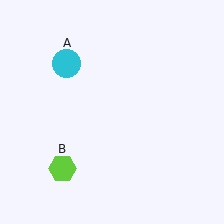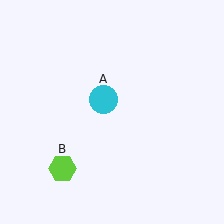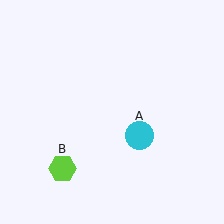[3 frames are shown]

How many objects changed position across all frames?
1 object changed position: cyan circle (object A).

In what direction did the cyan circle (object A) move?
The cyan circle (object A) moved down and to the right.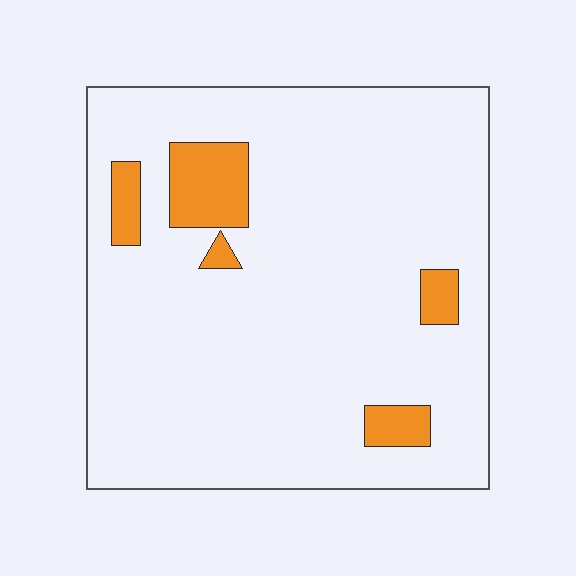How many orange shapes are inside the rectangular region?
5.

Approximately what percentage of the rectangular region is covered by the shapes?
Approximately 10%.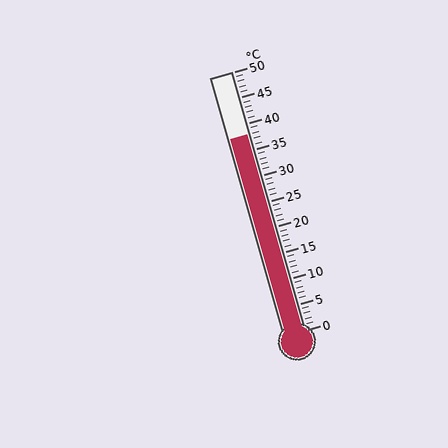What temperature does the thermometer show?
The thermometer shows approximately 38°C.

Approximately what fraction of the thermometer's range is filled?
The thermometer is filled to approximately 75% of its range.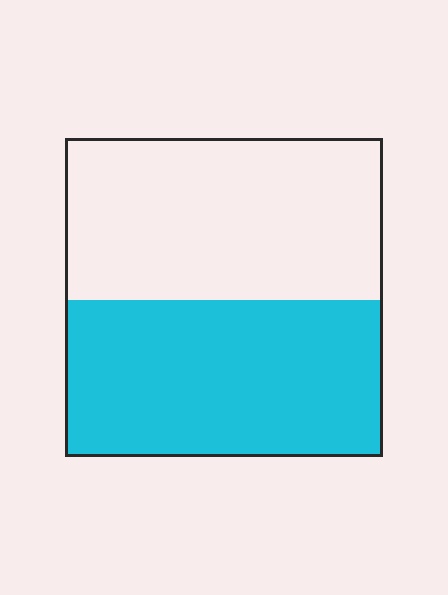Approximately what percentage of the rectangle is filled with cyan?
Approximately 50%.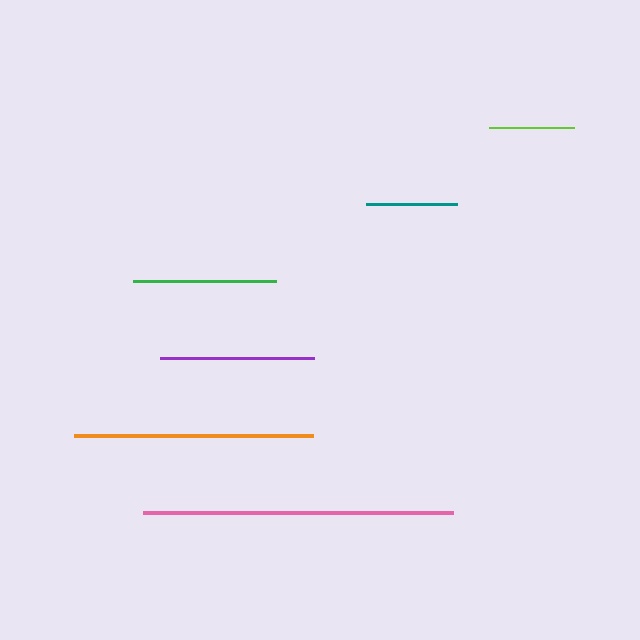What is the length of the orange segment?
The orange segment is approximately 239 pixels long.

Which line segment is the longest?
The pink line is the longest at approximately 310 pixels.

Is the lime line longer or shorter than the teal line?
The teal line is longer than the lime line.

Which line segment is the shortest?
The lime line is the shortest at approximately 85 pixels.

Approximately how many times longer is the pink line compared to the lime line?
The pink line is approximately 3.6 times the length of the lime line.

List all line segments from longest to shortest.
From longest to shortest: pink, orange, purple, green, teal, lime.